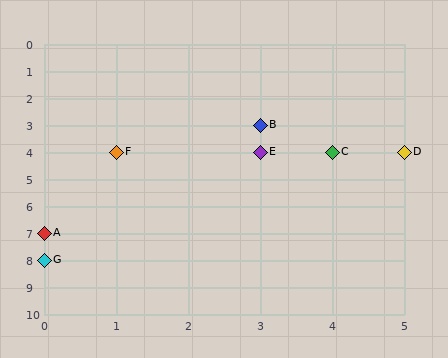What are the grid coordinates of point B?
Point B is at grid coordinates (3, 3).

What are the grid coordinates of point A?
Point A is at grid coordinates (0, 7).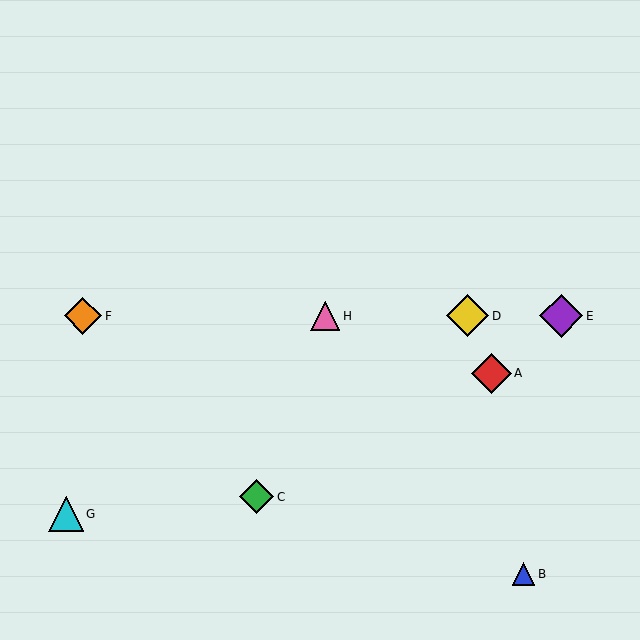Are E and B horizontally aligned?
No, E is at y≈316 and B is at y≈574.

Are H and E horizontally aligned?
Yes, both are at y≈316.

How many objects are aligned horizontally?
4 objects (D, E, F, H) are aligned horizontally.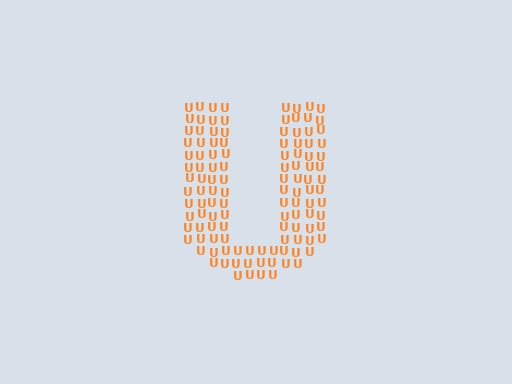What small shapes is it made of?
It is made of small letter U's.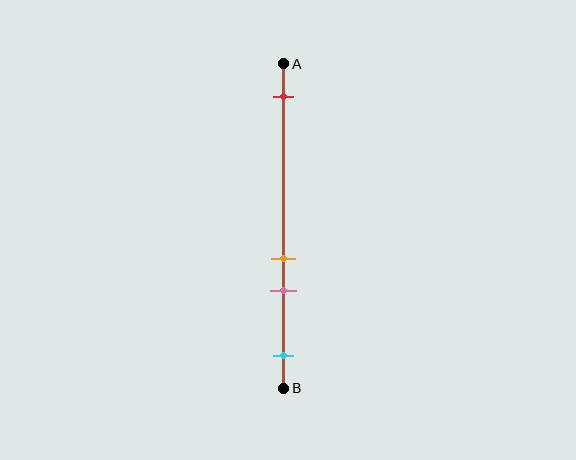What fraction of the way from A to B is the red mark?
The red mark is approximately 10% (0.1) of the way from A to B.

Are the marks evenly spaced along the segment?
No, the marks are not evenly spaced.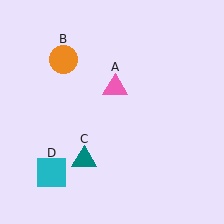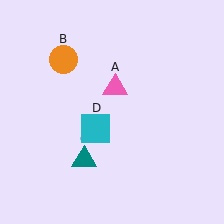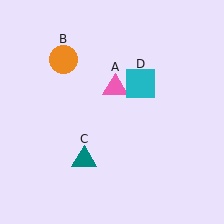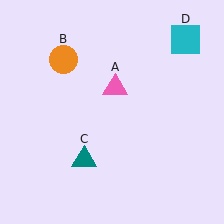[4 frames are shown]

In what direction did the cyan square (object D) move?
The cyan square (object D) moved up and to the right.